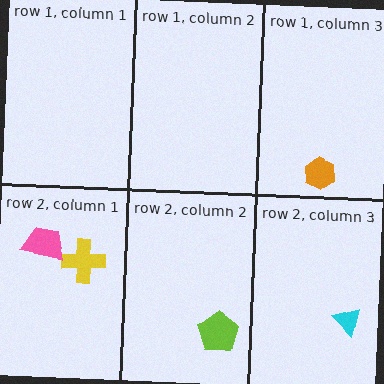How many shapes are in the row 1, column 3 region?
1.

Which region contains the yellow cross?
The row 2, column 1 region.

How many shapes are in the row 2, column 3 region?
1.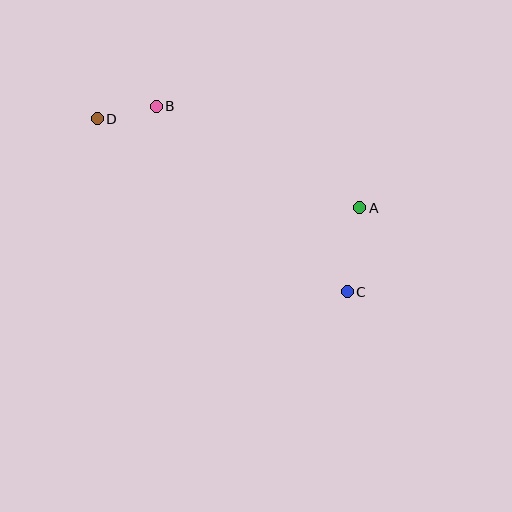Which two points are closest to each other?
Points B and D are closest to each other.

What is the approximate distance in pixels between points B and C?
The distance between B and C is approximately 266 pixels.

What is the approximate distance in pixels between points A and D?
The distance between A and D is approximately 277 pixels.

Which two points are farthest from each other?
Points C and D are farthest from each other.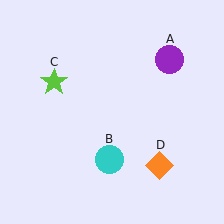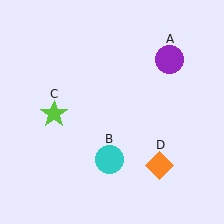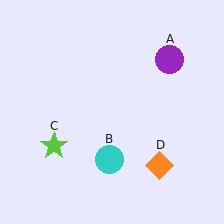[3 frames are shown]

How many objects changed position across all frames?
1 object changed position: lime star (object C).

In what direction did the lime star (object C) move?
The lime star (object C) moved down.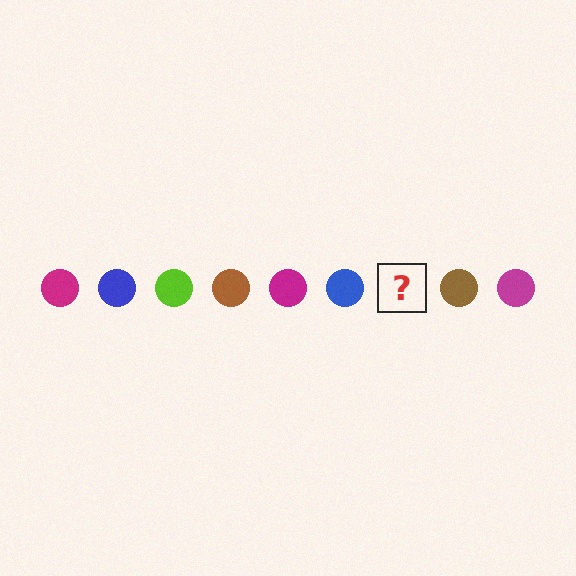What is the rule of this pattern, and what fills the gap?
The rule is that the pattern cycles through magenta, blue, lime, brown circles. The gap should be filled with a lime circle.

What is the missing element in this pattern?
The missing element is a lime circle.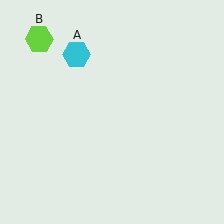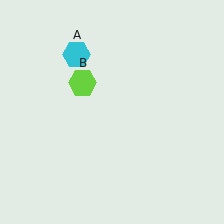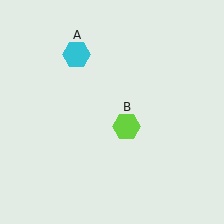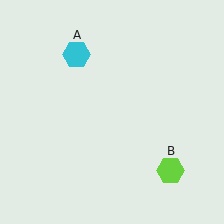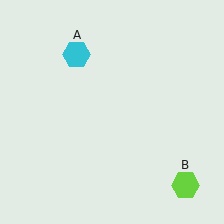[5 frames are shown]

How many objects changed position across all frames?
1 object changed position: lime hexagon (object B).